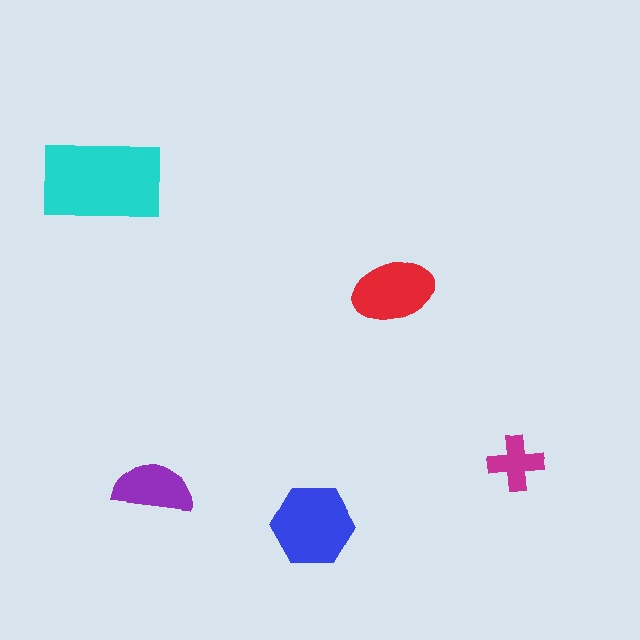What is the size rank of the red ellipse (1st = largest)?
3rd.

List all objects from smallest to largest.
The magenta cross, the purple semicircle, the red ellipse, the blue hexagon, the cyan rectangle.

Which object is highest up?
The cyan rectangle is topmost.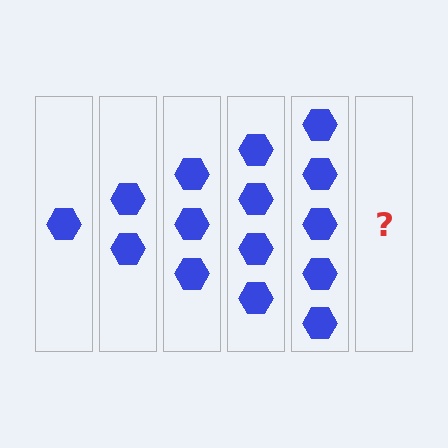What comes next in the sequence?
The next element should be 6 hexagons.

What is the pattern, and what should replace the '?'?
The pattern is that each step adds one more hexagon. The '?' should be 6 hexagons.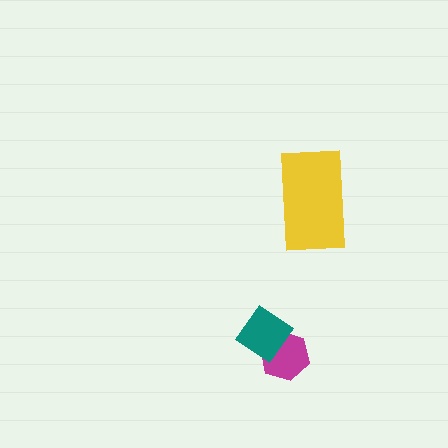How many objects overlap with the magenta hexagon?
1 object overlaps with the magenta hexagon.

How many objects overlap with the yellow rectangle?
0 objects overlap with the yellow rectangle.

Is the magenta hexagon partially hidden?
Yes, it is partially covered by another shape.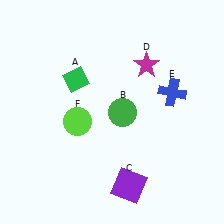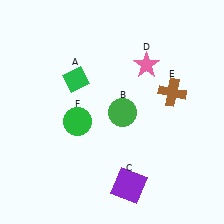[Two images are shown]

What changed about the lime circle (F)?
In Image 1, F is lime. In Image 2, it changed to green.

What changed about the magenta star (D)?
In Image 1, D is magenta. In Image 2, it changed to pink.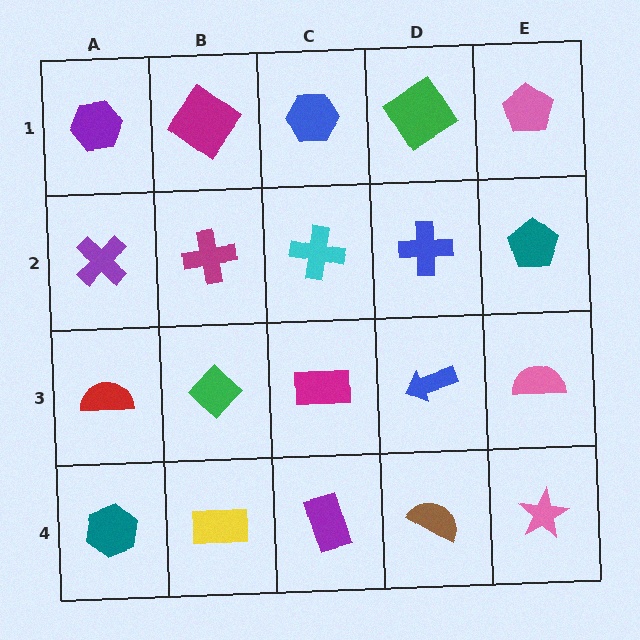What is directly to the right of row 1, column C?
A green diamond.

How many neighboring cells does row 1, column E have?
2.